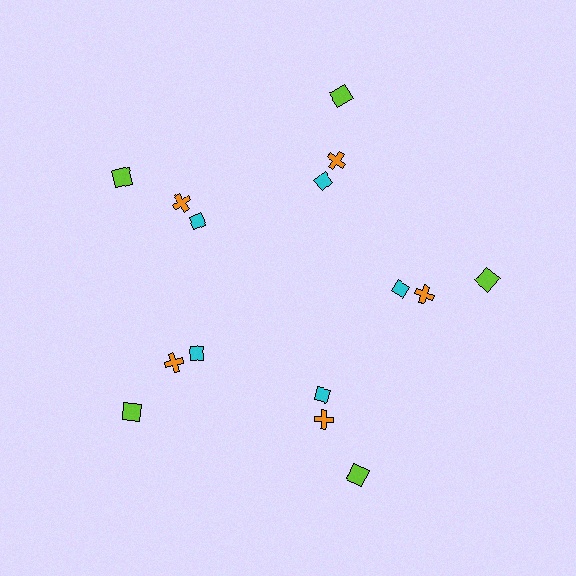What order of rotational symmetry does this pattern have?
This pattern has 5-fold rotational symmetry.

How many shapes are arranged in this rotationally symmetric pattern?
There are 15 shapes, arranged in 5 groups of 3.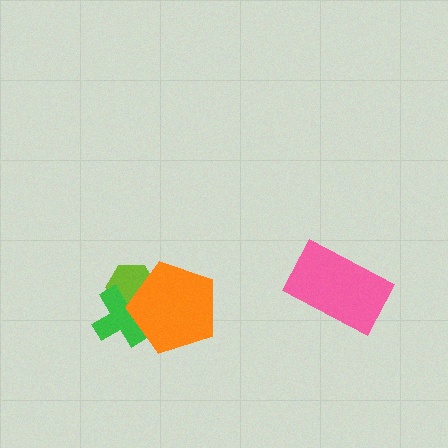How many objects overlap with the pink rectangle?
0 objects overlap with the pink rectangle.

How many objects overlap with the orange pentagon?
2 objects overlap with the orange pentagon.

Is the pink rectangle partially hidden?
No, no other shape covers it.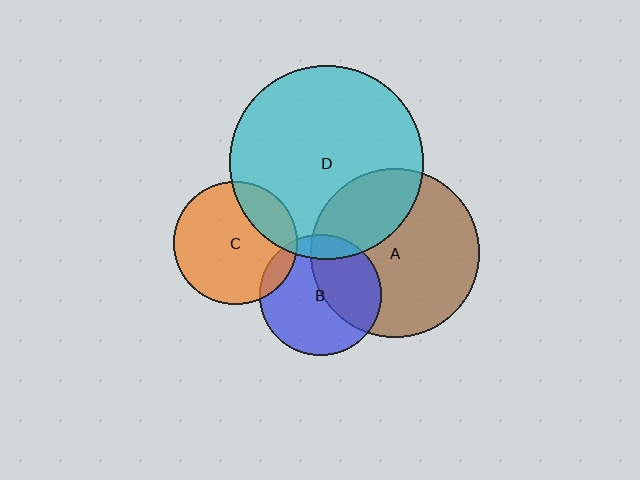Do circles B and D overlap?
Yes.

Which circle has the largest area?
Circle D (cyan).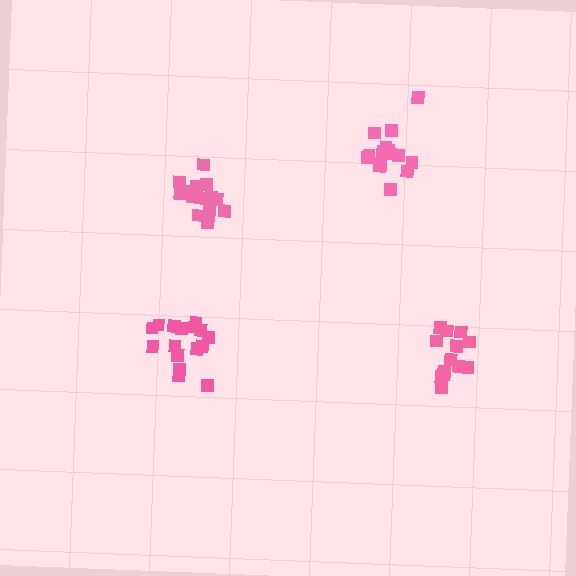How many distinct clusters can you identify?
There are 4 distinct clusters.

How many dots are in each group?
Group 1: 16 dots, Group 2: 13 dots, Group 3: 16 dots, Group 4: 15 dots (60 total).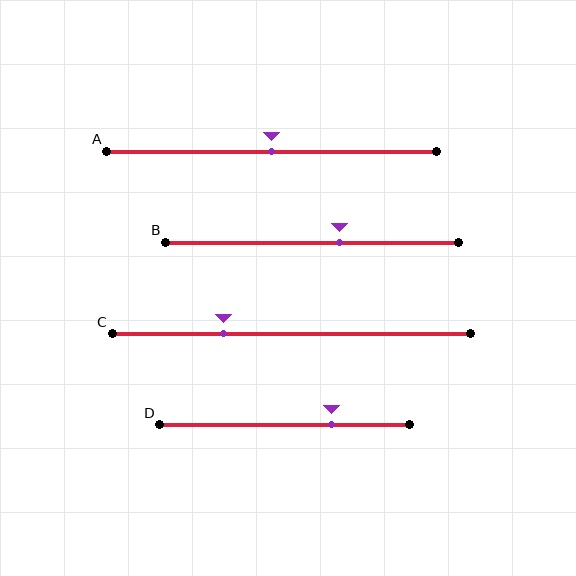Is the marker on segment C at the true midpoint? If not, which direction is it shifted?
No, the marker on segment C is shifted to the left by about 19% of the segment length.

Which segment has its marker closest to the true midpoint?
Segment A has its marker closest to the true midpoint.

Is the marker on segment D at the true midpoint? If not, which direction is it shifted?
No, the marker on segment D is shifted to the right by about 19% of the segment length.